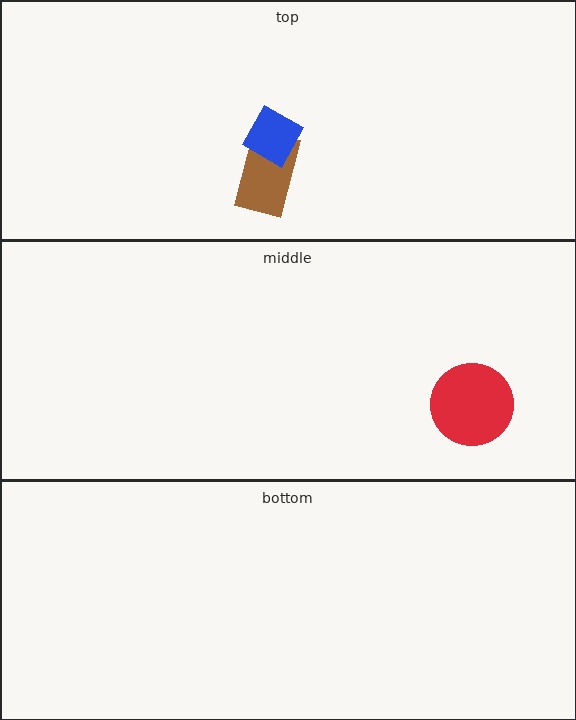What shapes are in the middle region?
The red circle.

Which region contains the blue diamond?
The top region.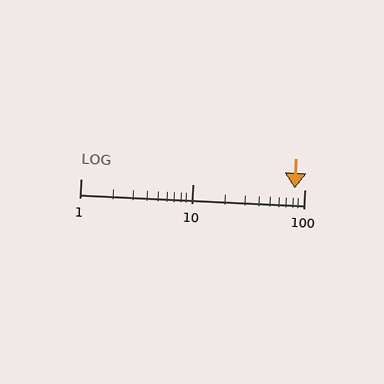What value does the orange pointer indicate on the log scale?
The pointer indicates approximately 83.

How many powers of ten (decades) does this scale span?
The scale spans 2 decades, from 1 to 100.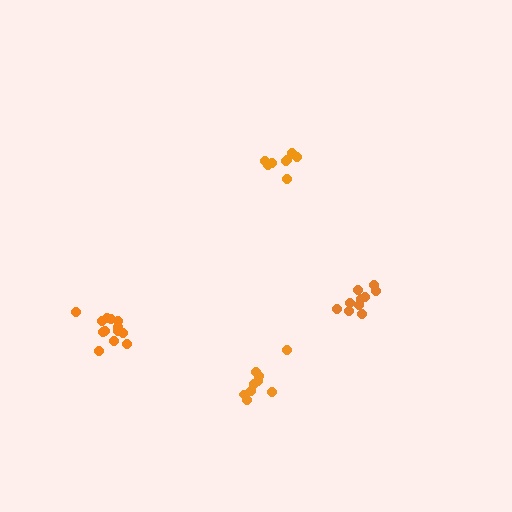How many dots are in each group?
Group 1: 9 dots, Group 2: 10 dots, Group 3: 8 dots, Group 4: 13 dots (40 total).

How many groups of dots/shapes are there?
There are 4 groups.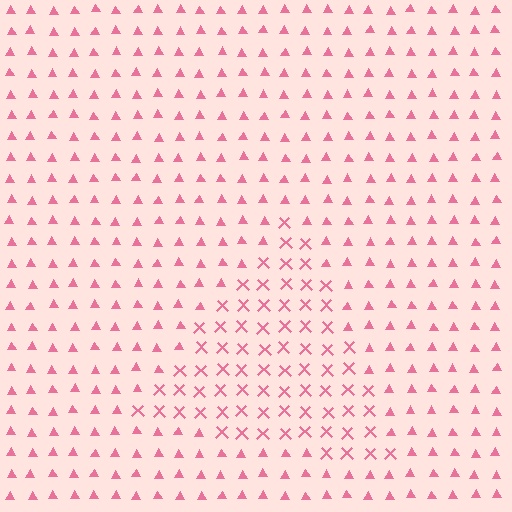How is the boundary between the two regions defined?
The boundary is defined by a change in element shape: X marks inside vs. triangles outside. All elements share the same color and spacing.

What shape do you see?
I see a triangle.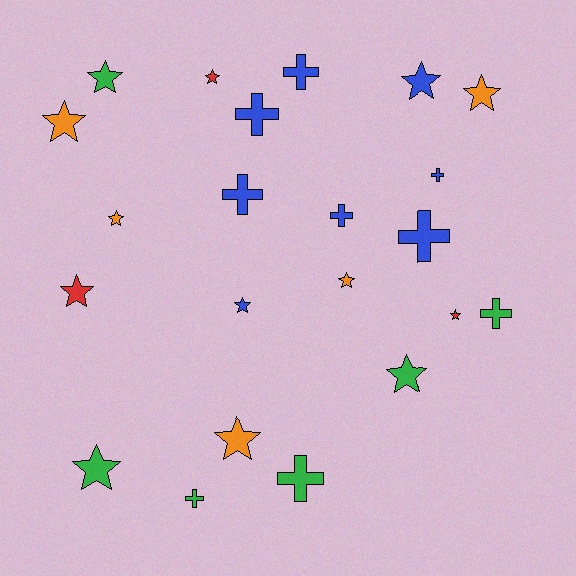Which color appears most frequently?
Blue, with 8 objects.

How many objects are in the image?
There are 22 objects.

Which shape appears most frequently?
Star, with 13 objects.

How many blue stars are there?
There are 2 blue stars.